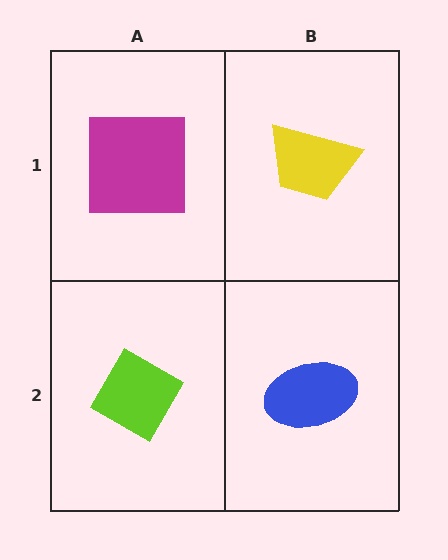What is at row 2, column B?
A blue ellipse.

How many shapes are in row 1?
2 shapes.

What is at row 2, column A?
A lime diamond.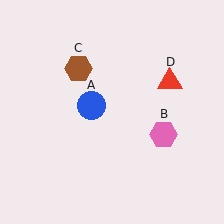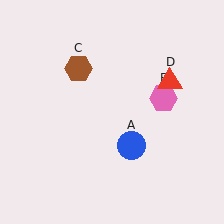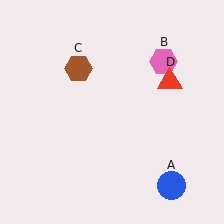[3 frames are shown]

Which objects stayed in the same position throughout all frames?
Brown hexagon (object C) and red triangle (object D) remained stationary.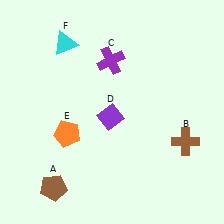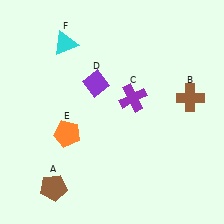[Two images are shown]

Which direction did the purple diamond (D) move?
The purple diamond (D) moved up.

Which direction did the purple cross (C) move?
The purple cross (C) moved down.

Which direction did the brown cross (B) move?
The brown cross (B) moved up.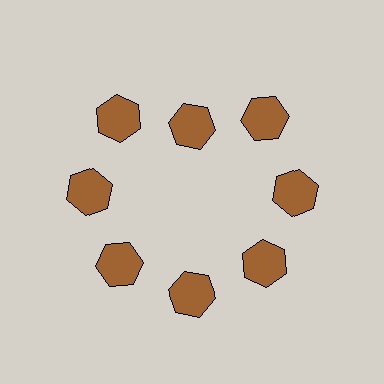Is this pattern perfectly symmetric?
No. The 8 brown hexagons are arranged in a ring, but one element near the 12 o'clock position is pulled inward toward the center, breaking the 8-fold rotational symmetry.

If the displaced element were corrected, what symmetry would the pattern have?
It would have 8-fold rotational symmetry — the pattern would map onto itself every 45 degrees.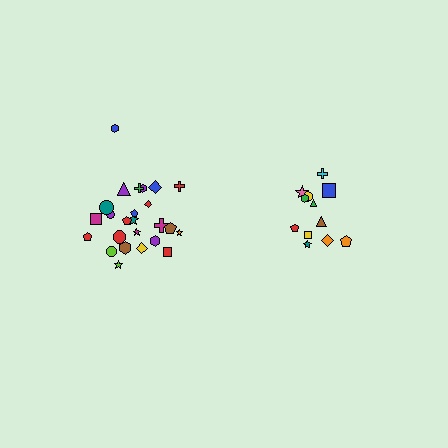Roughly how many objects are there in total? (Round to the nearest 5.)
Roughly 35 objects in total.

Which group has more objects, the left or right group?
The left group.